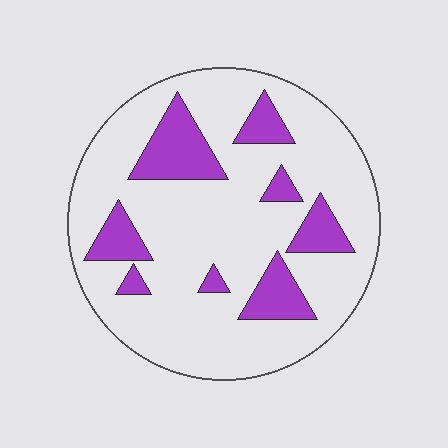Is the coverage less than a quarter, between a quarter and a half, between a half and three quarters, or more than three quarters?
Less than a quarter.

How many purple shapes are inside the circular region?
8.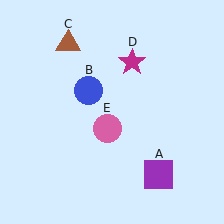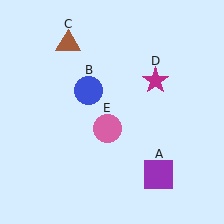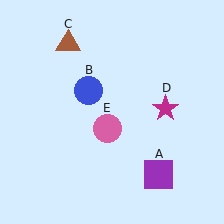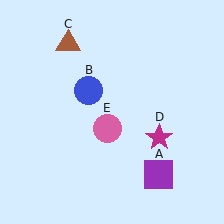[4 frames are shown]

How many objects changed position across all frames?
1 object changed position: magenta star (object D).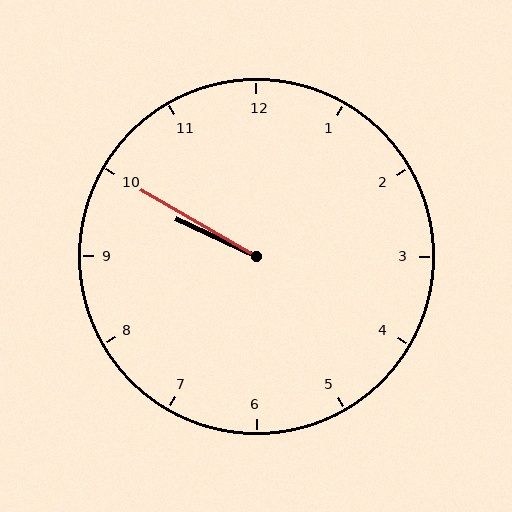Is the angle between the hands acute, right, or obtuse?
It is acute.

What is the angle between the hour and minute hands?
Approximately 5 degrees.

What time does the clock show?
9:50.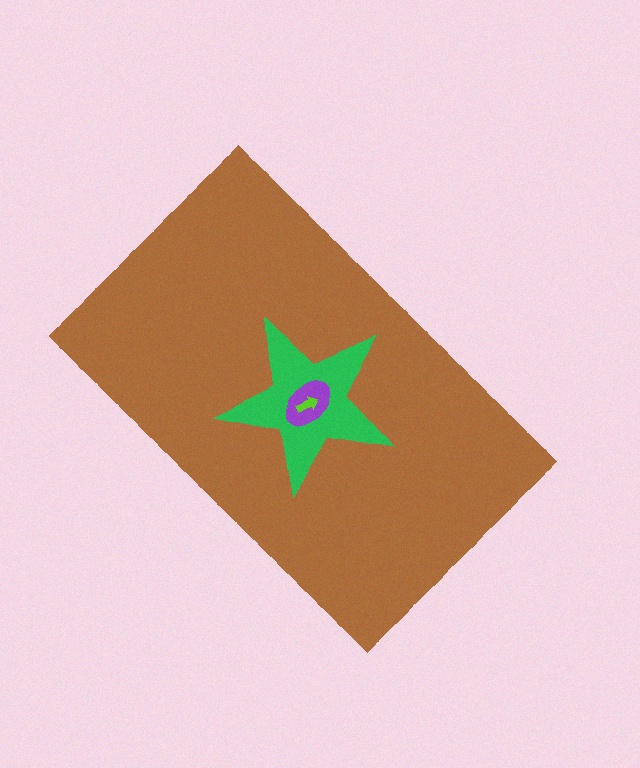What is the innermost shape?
The lime arrow.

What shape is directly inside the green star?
The purple ellipse.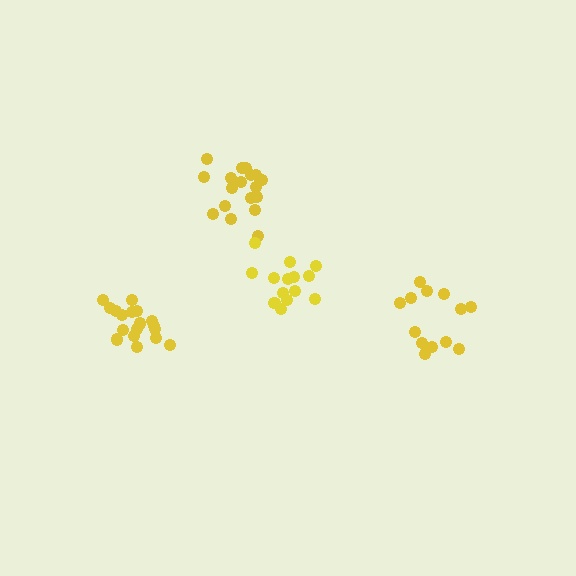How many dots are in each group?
Group 1: 18 dots, Group 2: 14 dots, Group 3: 13 dots, Group 4: 18 dots (63 total).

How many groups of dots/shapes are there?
There are 4 groups.